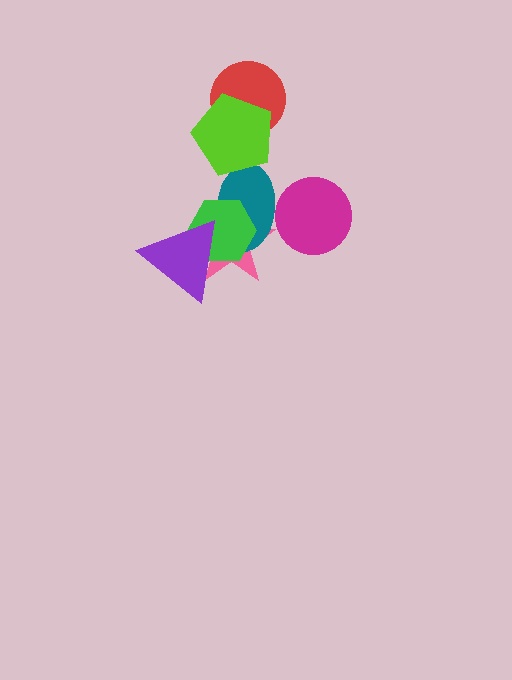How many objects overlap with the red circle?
1 object overlaps with the red circle.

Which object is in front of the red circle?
The lime pentagon is in front of the red circle.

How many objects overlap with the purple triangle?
3 objects overlap with the purple triangle.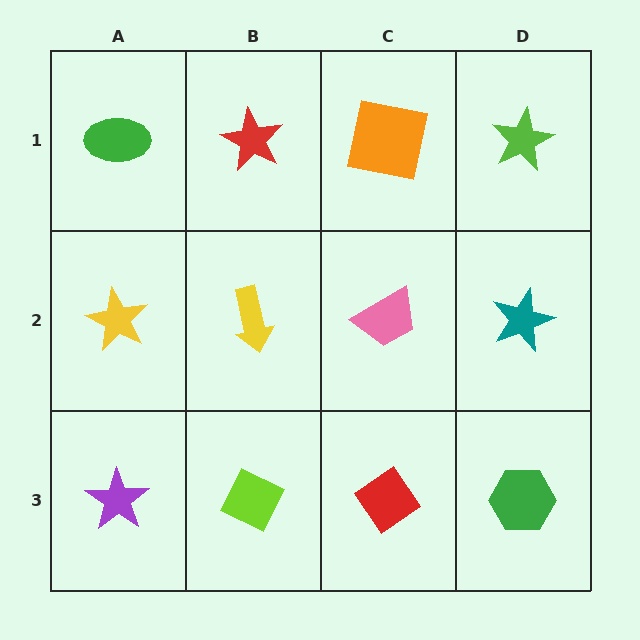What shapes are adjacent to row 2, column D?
A lime star (row 1, column D), a green hexagon (row 3, column D), a pink trapezoid (row 2, column C).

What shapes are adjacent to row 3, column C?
A pink trapezoid (row 2, column C), a lime diamond (row 3, column B), a green hexagon (row 3, column D).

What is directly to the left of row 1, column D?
An orange square.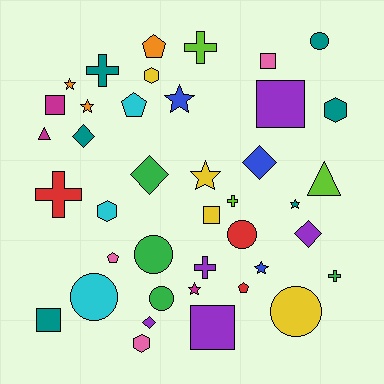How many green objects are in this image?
There are 4 green objects.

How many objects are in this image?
There are 40 objects.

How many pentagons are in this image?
There are 4 pentagons.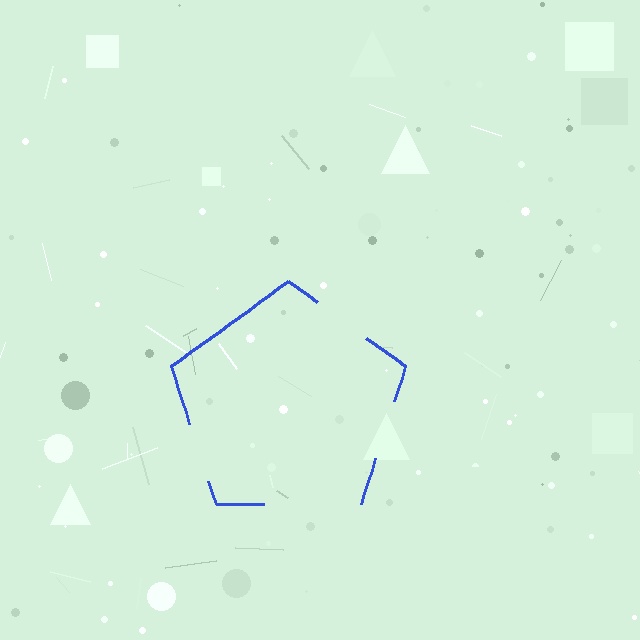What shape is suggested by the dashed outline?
The dashed outline suggests a pentagon.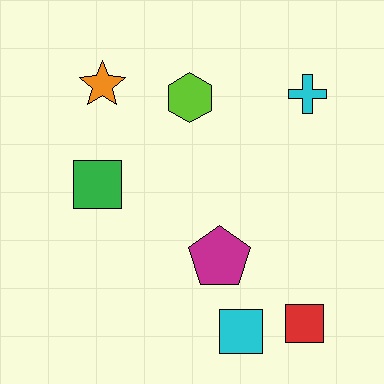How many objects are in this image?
There are 7 objects.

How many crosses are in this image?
There is 1 cross.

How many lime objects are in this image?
There is 1 lime object.